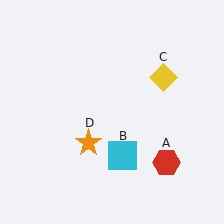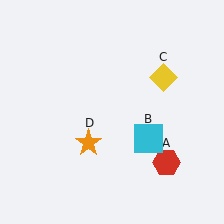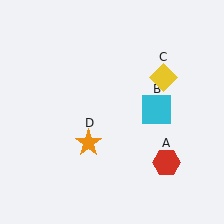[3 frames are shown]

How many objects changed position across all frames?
1 object changed position: cyan square (object B).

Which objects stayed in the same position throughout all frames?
Red hexagon (object A) and yellow diamond (object C) and orange star (object D) remained stationary.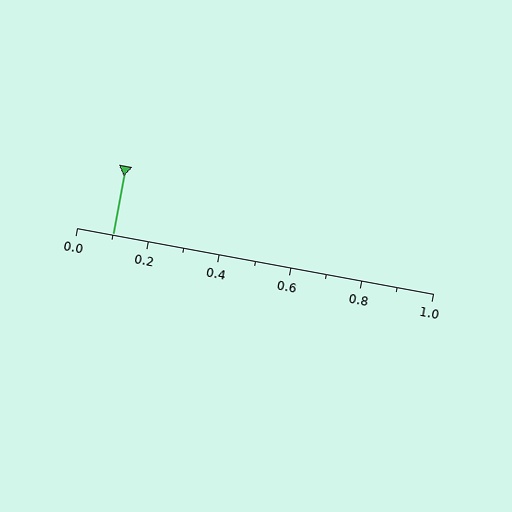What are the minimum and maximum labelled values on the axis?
The axis runs from 0.0 to 1.0.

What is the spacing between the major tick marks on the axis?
The major ticks are spaced 0.2 apart.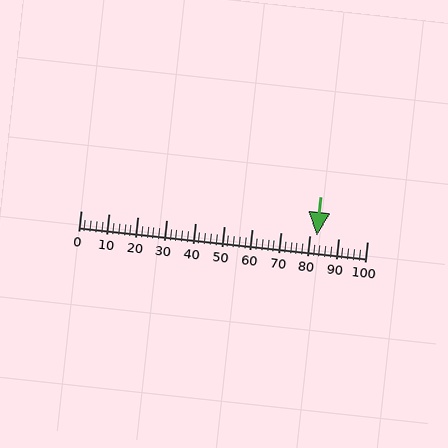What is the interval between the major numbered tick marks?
The major tick marks are spaced 10 units apart.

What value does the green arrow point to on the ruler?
The green arrow points to approximately 82.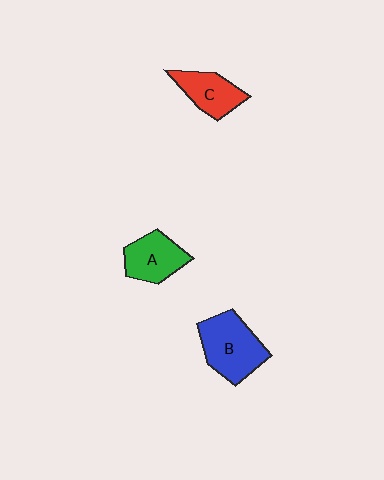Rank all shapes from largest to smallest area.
From largest to smallest: B (blue), A (green), C (red).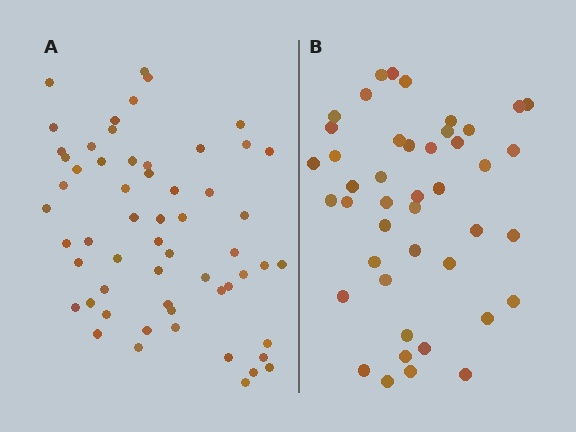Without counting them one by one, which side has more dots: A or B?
Region A (the left region) has more dots.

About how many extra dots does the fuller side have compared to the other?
Region A has approximately 15 more dots than region B.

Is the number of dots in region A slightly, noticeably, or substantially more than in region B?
Region A has noticeably more, but not dramatically so. The ratio is roughly 1.3 to 1.